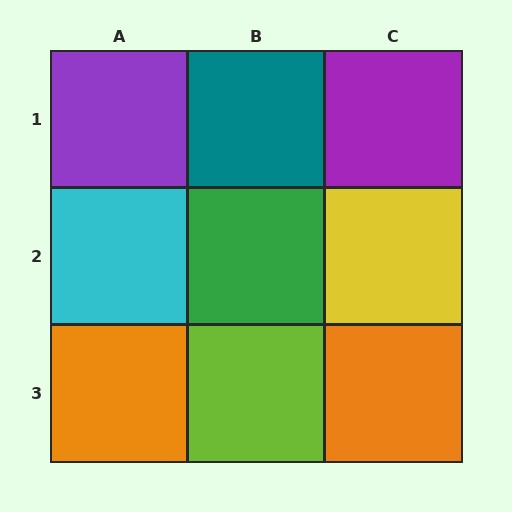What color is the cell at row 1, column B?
Teal.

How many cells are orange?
2 cells are orange.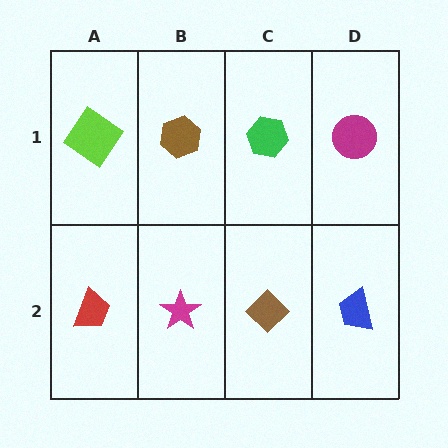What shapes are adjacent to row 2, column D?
A magenta circle (row 1, column D), a brown diamond (row 2, column C).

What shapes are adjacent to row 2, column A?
A lime diamond (row 1, column A), a magenta star (row 2, column B).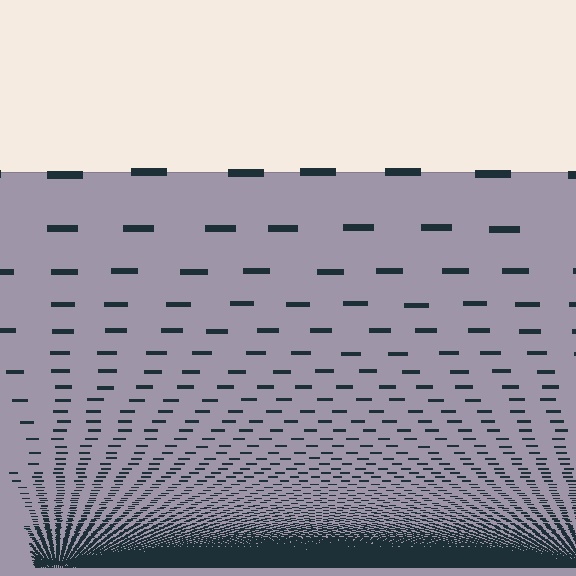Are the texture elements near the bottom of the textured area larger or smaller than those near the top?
Smaller. The gradient is inverted — elements near the bottom are smaller and denser.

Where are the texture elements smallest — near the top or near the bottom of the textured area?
Near the bottom.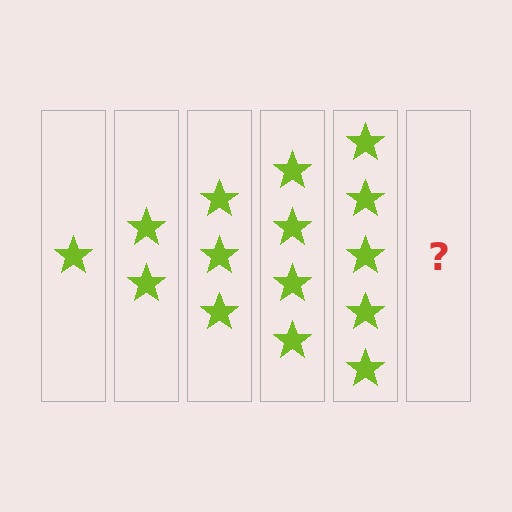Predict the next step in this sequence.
The next step is 6 stars.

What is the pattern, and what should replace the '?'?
The pattern is that each step adds one more star. The '?' should be 6 stars.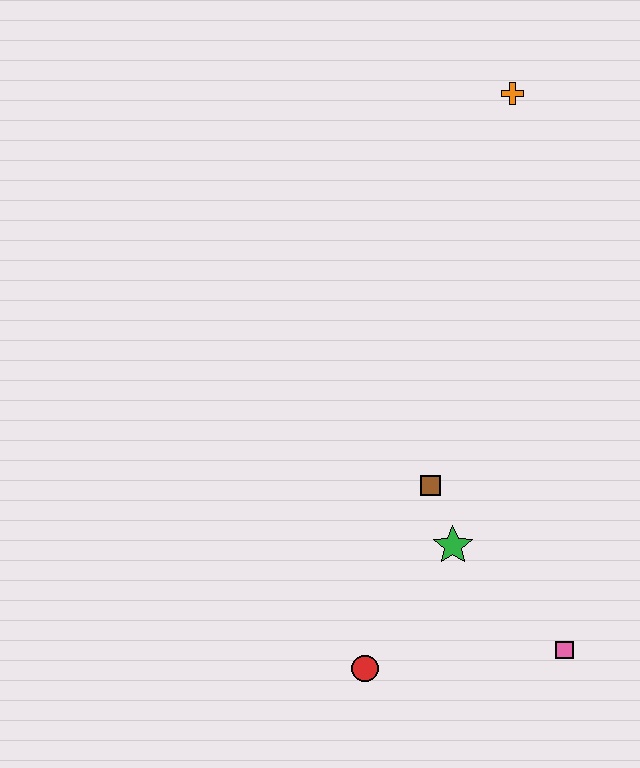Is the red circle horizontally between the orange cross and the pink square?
No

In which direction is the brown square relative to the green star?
The brown square is above the green star.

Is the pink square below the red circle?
No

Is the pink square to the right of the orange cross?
Yes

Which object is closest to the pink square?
The green star is closest to the pink square.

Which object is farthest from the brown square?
The orange cross is farthest from the brown square.